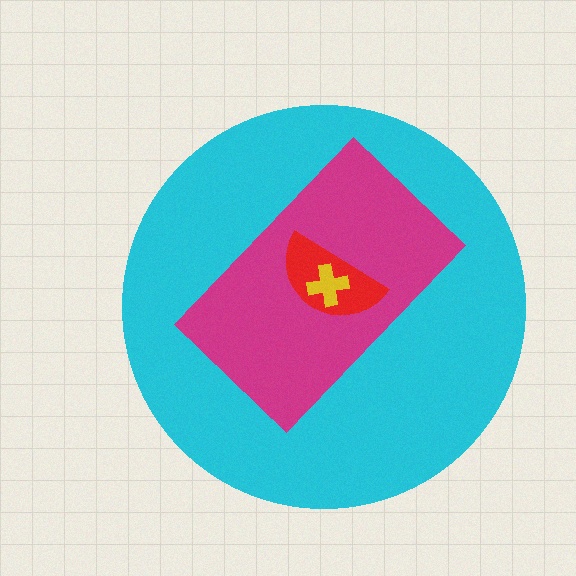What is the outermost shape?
The cyan circle.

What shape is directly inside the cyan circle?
The magenta rectangle.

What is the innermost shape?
The yellow cross.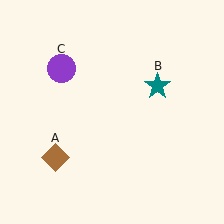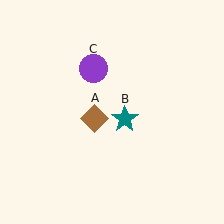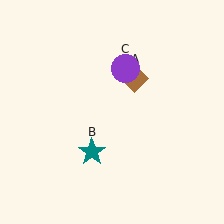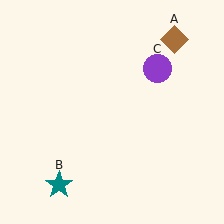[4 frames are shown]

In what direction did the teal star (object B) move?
The teal star (object B) moved down and to the left.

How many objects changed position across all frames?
3 objects changed position: brown diamond (object A), teal star (object B), purple circle (object C).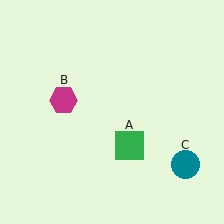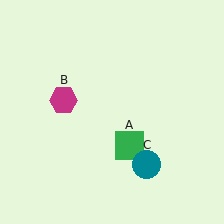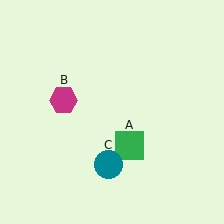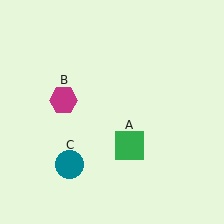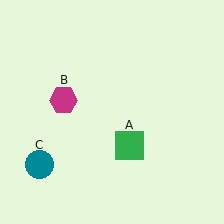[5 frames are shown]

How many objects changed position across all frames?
1 object changed position: teal circle (object C).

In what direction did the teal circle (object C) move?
The teal circle (object C) moved left.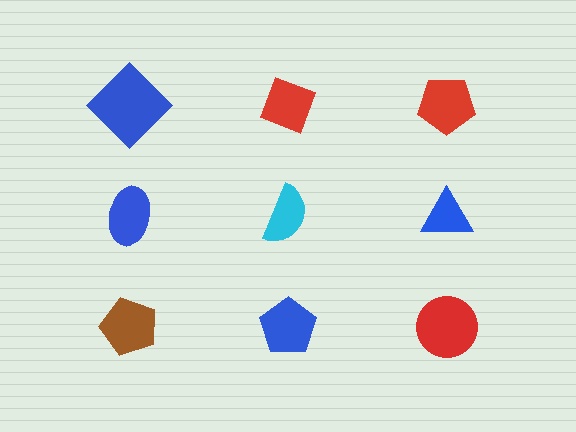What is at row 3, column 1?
A brown pentagon.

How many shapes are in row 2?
3 shapes.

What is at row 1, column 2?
A red diamond.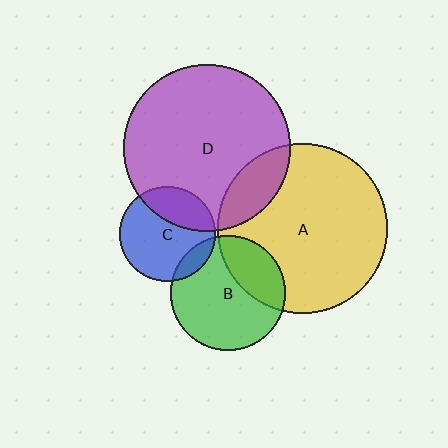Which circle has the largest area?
Circle A (yellow).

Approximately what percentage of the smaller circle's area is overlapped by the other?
Approximately 30%.